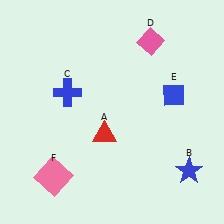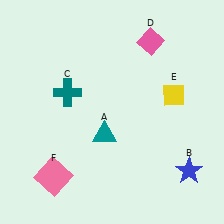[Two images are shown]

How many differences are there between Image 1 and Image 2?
There are 3 differences between the two images.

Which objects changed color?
A changed from red to teal. C changed from blue to teal. E changed from blue to yellow.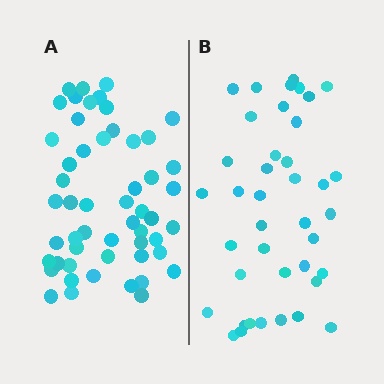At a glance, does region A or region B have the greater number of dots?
Region A (the left region) has more dots.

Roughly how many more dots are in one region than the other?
Region A has approximately 15 more dots than region B.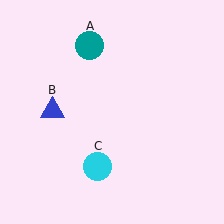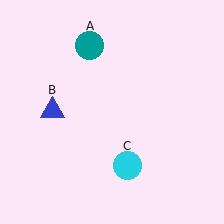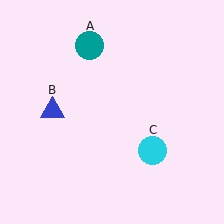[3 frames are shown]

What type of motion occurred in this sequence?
The cyan circle (object C) rotated counterclockwise around the center of the scene.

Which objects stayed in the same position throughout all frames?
Teal circle (object A) and blue triangle (object B) remained stationary.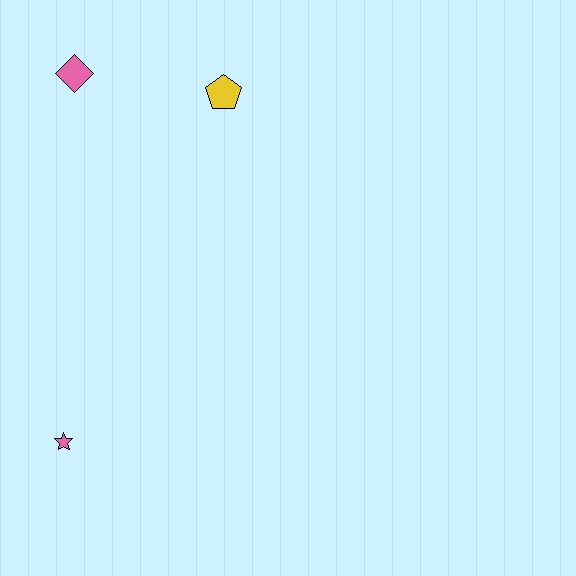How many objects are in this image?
There are 3 objects.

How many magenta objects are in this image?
There are no magenta objects.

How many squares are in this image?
There are no squares.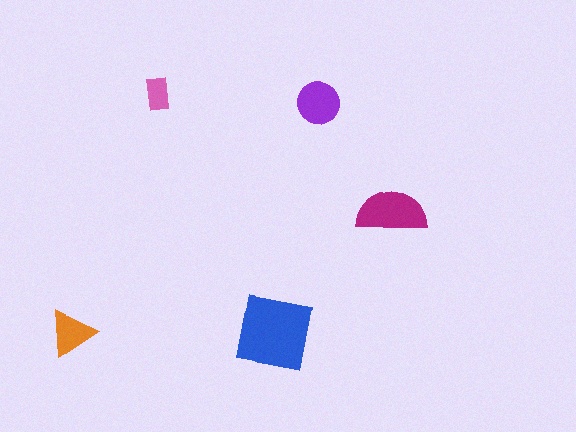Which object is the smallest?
The pink rectangle.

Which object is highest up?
The pink rectangle is topmost.